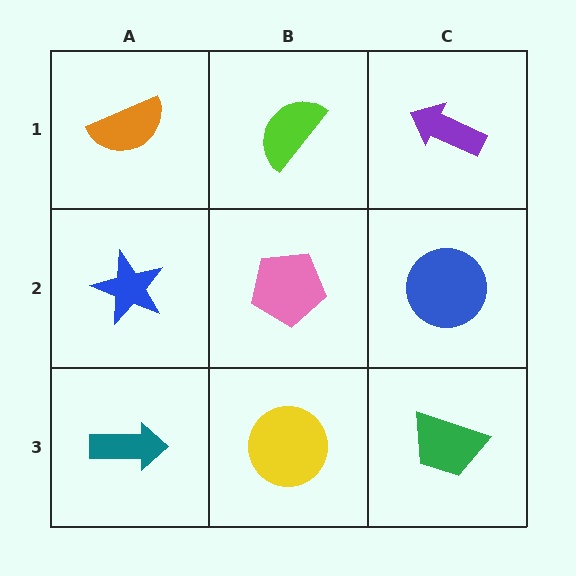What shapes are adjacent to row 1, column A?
A blue star (row 2, column A), a lime semicircle (row 1, column B).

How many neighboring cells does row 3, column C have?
2.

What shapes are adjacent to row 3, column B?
A pink pentagon (row 2, column B), a teal arrow (row 3, column A), a green trapezoid (row 3, column C).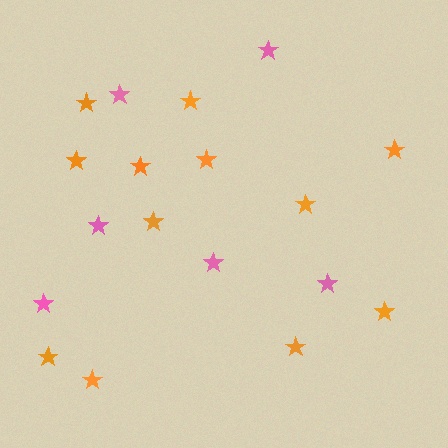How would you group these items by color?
There are 2 groups: one group of orange stars (12) and one group of pink stars (6).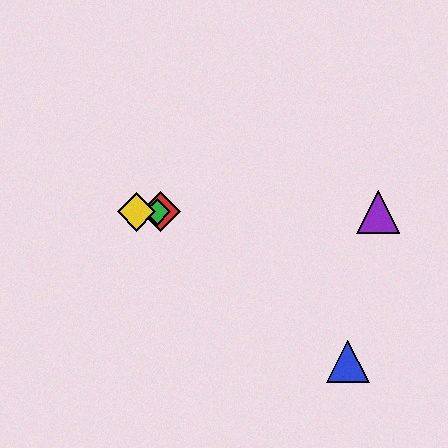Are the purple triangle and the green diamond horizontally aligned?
Yes, both are at y≈212.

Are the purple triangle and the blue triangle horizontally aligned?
No, the purple triangle is at y≈212 and the blue triangle is at y≈362.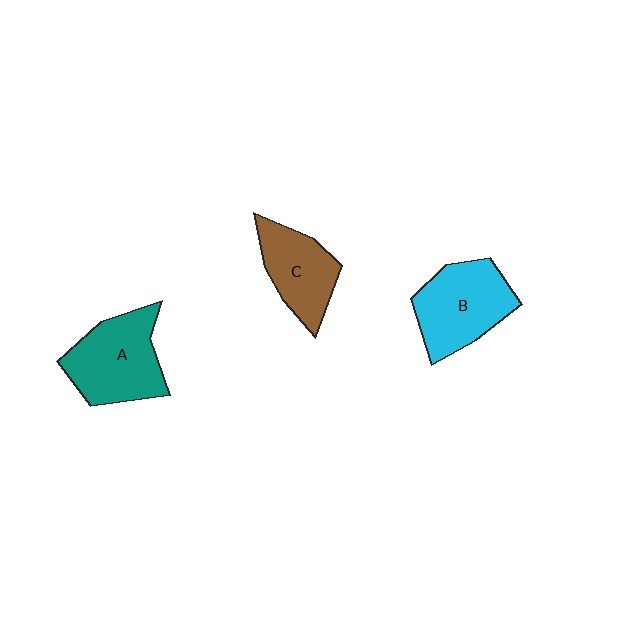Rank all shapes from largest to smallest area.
From largest to smallest: A (teal), B (cyan), C (brown).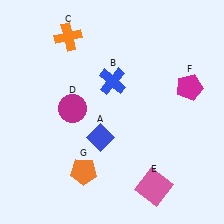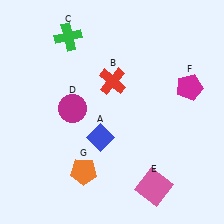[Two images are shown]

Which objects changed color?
B changed from blue to red. C changed from orange to green.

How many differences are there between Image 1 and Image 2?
There are 2 differences between the two images.